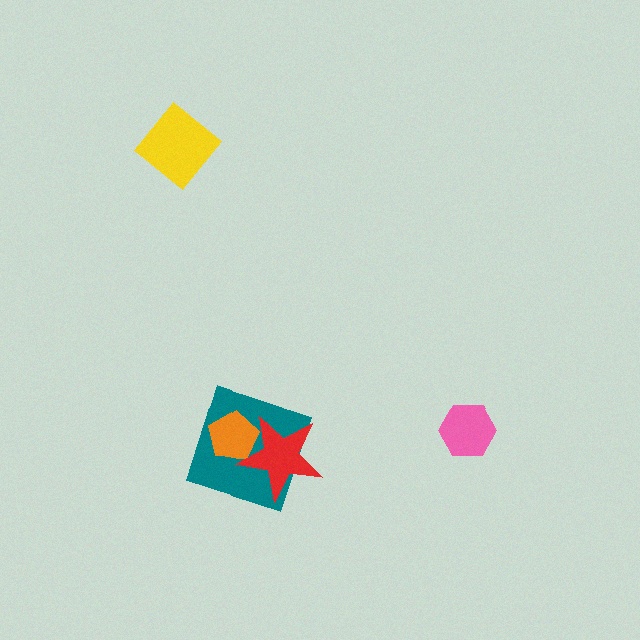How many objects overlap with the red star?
2 objects overlap with the red star.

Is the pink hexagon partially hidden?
No, no other shape covers it.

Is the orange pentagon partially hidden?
Yes, it is partially covered by another shape.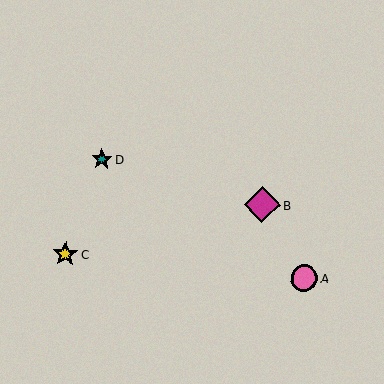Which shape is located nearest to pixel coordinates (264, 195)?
The magenta diamond (labeled B) at (262, 205) is nearest to that location.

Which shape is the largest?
The magenta diamond (labeled B) is the largest.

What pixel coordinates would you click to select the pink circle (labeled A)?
Click at (304, 278) to select the pink circle A.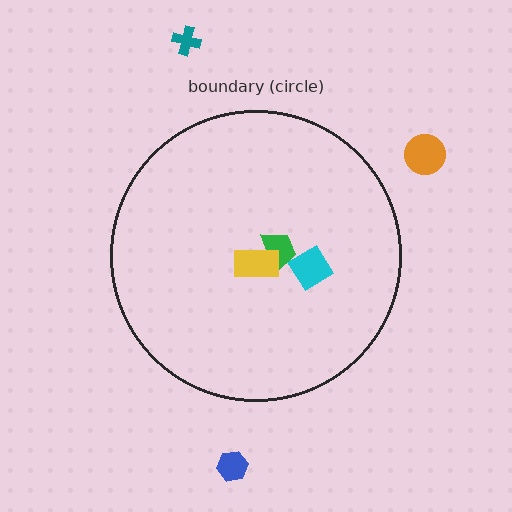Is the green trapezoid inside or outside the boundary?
Inside.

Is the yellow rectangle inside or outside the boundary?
Inside.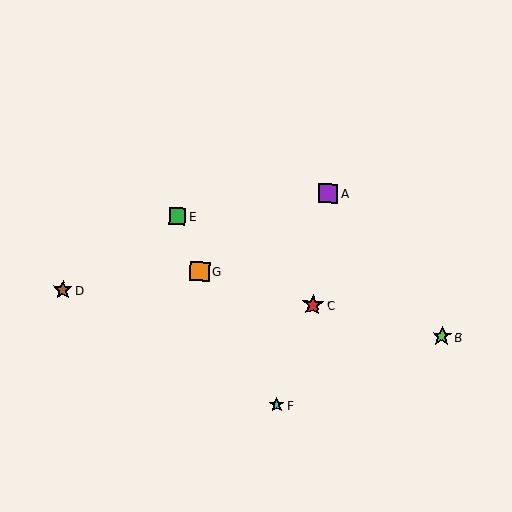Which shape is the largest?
The red star (labeled C) is the largest.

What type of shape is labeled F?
Shape F is a cyan star.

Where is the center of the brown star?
The center of the brown star is at (63, 290).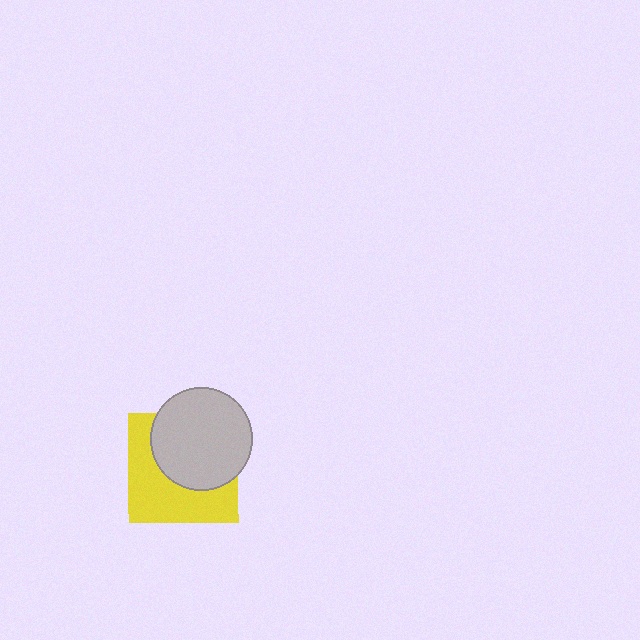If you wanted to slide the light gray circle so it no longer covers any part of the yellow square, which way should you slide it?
Slide it toward the upper-right — that is the most direct way to separate the two shapes.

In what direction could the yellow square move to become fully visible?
The yellow square could move toward the lower-left. That would shift it out from behind the light gray circle entirely.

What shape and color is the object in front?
The object in front is a light gray circle.